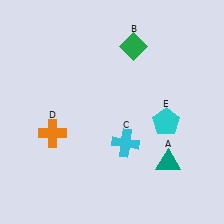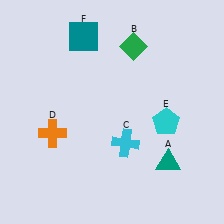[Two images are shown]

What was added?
A teal square (F) was added in Image 2.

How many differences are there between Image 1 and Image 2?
There is 1 difference between the two images.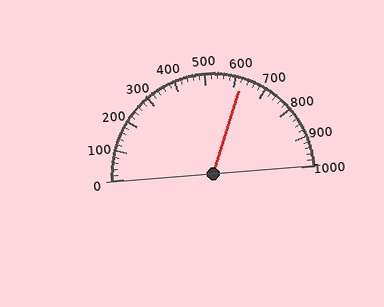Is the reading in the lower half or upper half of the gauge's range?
The reading is in the upper half of the range (0 to 1000).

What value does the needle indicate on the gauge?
The needle indicates approximately 620.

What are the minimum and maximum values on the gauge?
The gauge ranges from 0 to 1000.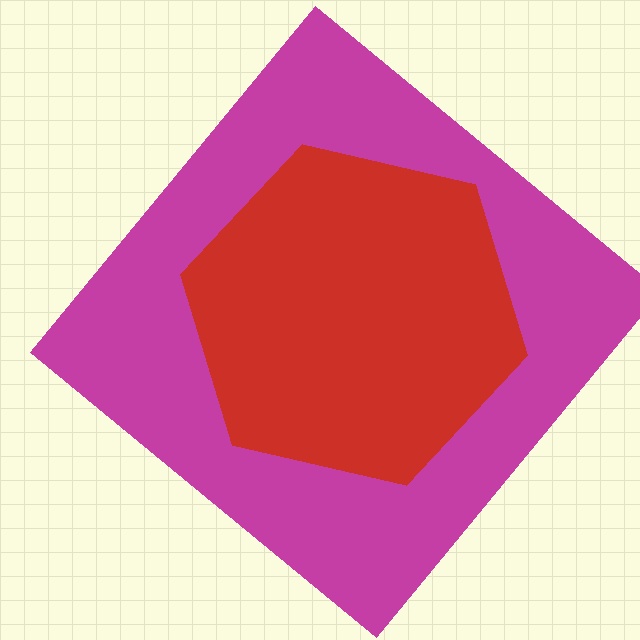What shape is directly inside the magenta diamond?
The red hexagon.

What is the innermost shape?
The red hexagon.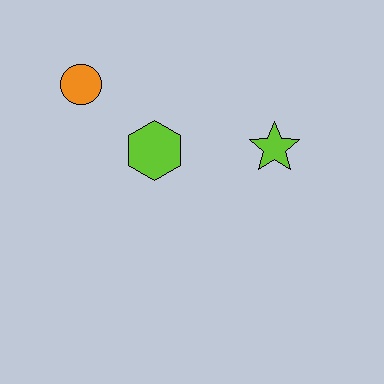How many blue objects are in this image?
There are no blue objects.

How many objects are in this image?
There are 3 objects.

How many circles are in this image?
There is 1 circle.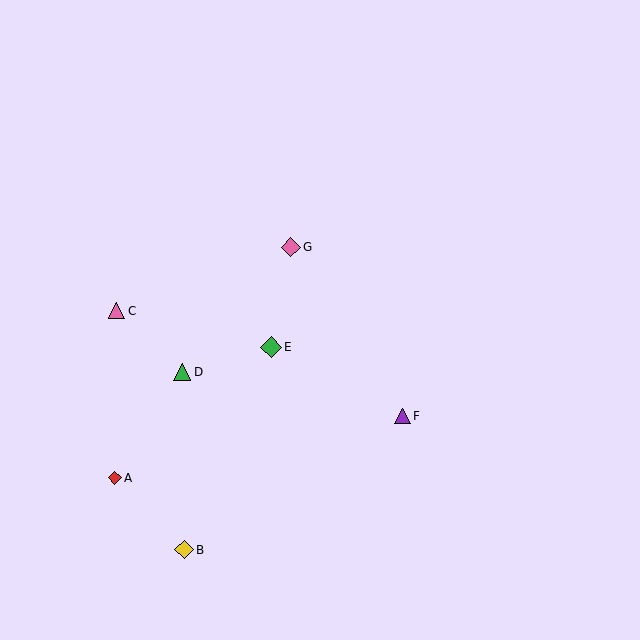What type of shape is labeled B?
Shape B is a yellow diamond.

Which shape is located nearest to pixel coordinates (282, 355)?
The green diamond (labeled E) at (271, 347) is nearest to that location.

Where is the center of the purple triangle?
The center of the purple triangle is at (402, 416).